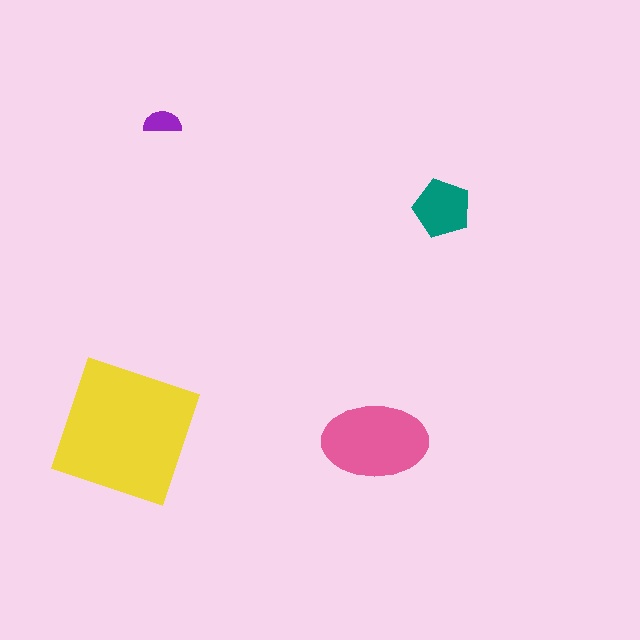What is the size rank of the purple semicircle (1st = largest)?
4th.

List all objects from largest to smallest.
The yellow square, the pink ellipse, the teal pentagon, the purple semicircle.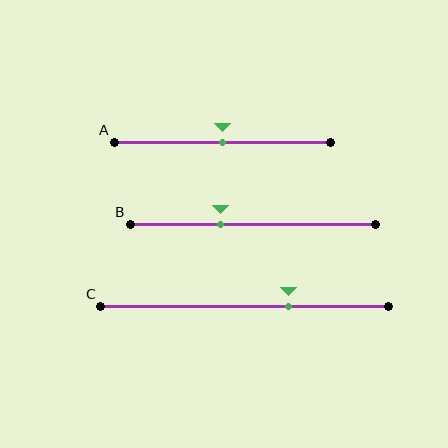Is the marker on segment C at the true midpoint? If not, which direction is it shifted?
No, the marker on segment C is shifted to the right by about 15% of the segment length.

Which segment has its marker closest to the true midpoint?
Segment A has its marker closest to the true midpoint.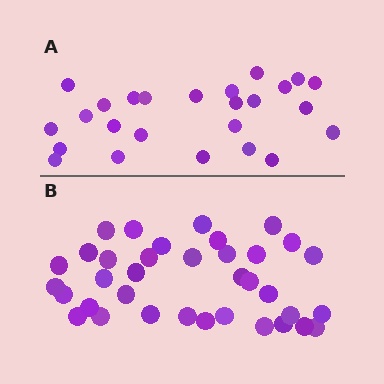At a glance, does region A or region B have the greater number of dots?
Region B (the bottom region) has more dots.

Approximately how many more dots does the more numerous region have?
Region B has roughly 12 or so more dots than region A.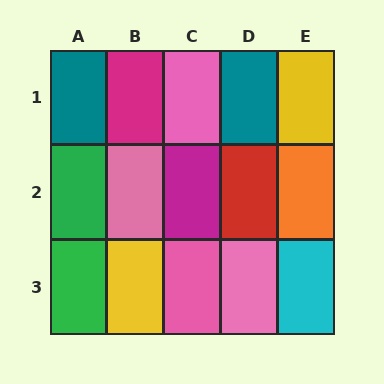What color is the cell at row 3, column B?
Yellow.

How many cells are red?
1 cell is red.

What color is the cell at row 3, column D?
Pink.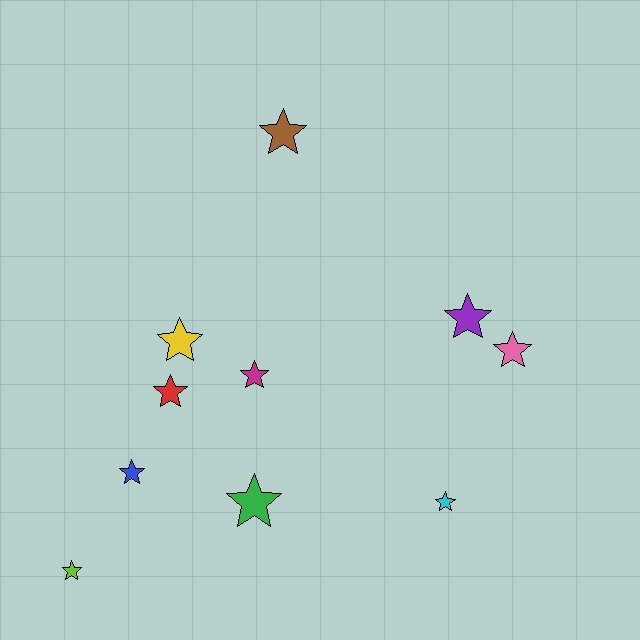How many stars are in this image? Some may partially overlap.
There are 10 stars.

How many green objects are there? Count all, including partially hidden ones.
There is 1 green object.